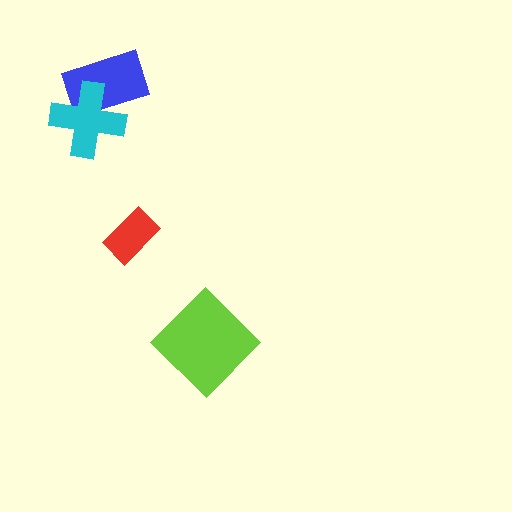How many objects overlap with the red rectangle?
0 objects overlap with the red rectangle.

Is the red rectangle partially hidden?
No, no other shape covers it.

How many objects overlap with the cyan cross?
1 object overlaps with the cyan cross.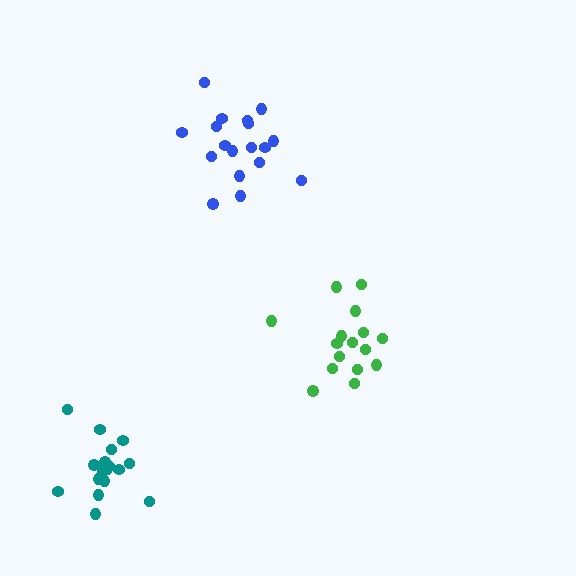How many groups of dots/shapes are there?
There are 3 groups.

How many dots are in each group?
Group 1: 16 dots, Group 2: 18 dots, Group 3: 17 dots (51 total).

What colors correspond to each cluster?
The clusters are colored: green, blue, teal.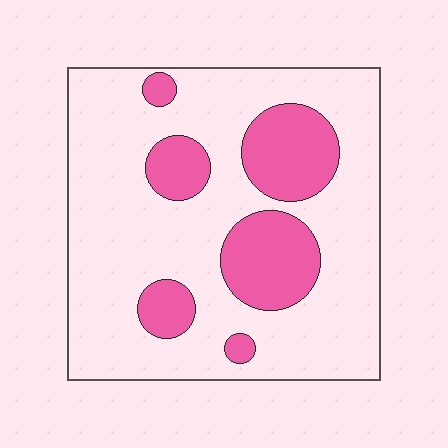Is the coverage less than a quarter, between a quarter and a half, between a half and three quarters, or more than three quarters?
Less than a quarter.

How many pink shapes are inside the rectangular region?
6.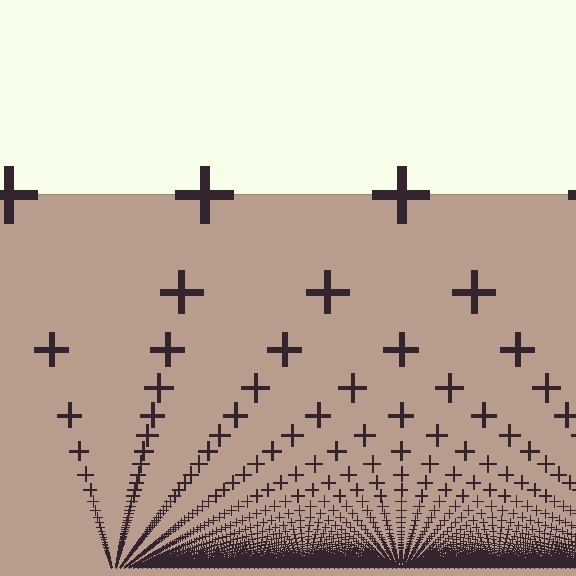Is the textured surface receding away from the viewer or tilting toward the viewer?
The surface appears to tilt toward the viewer. Texture elements get larger and sparser toward the top.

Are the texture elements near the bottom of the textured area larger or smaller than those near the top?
Smaller. The gradient is inverted — elements near the bottom are smaller and denser.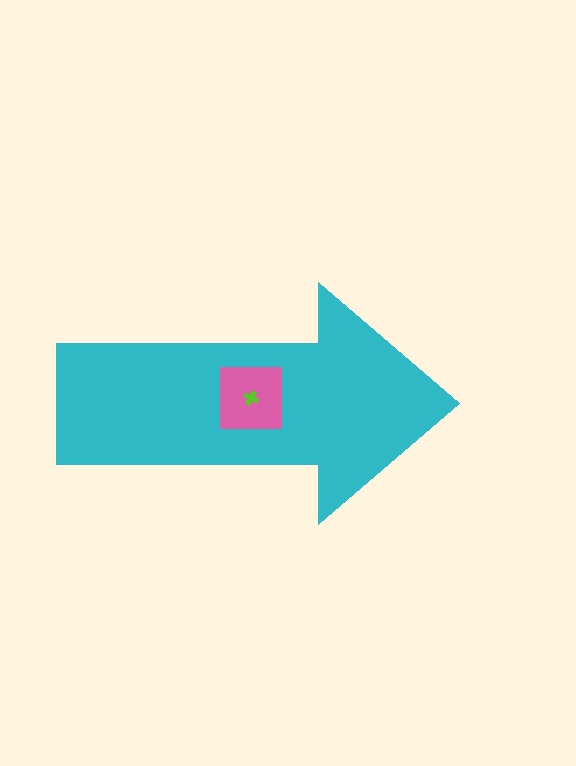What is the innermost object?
The lime cross.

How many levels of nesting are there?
3.